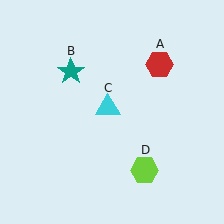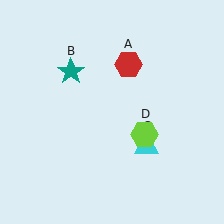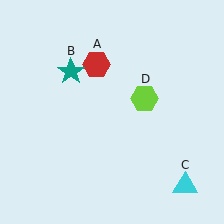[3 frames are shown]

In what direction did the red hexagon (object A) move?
The red hexagon (object A) moved left.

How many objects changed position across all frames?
3 objects changed position: red hexagon (object A), cyan triangle (object C), lime hexagon (object D).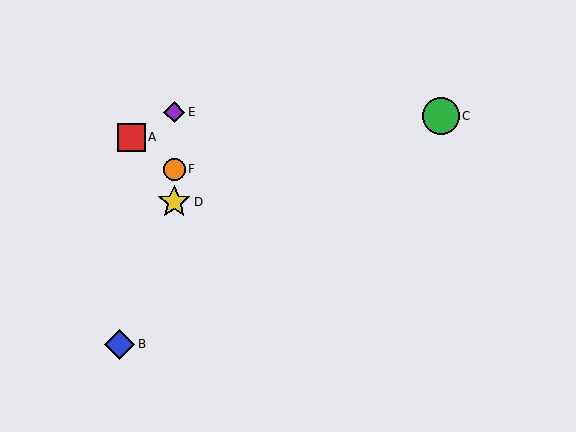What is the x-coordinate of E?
Object E is at x≈174.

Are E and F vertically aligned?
Yes, both are at x≈174.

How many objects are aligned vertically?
3 objects (D, E, F) are aligned vertically.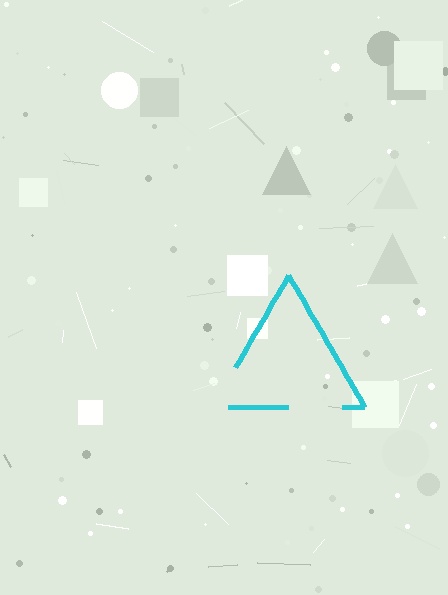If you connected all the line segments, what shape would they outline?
They would outline a triangle.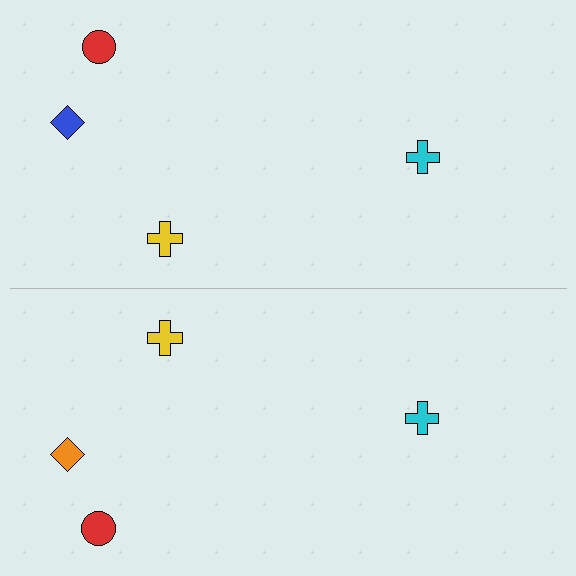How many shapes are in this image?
There are 8 shapes in this image.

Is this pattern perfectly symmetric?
No, the pattern is not perfectly symmetric. The orange diamond on the bottom side breaks the symmetry — its mirror counterpart is blue.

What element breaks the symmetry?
The orange diamond on the bottom side breaks the symmetry — its mirror counterpart is blue.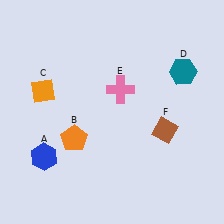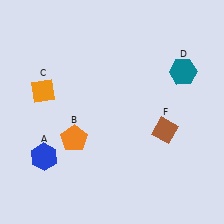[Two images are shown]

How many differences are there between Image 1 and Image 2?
There is 1 difference between the two images.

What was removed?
The pink cross (E) was removed in Image 2.